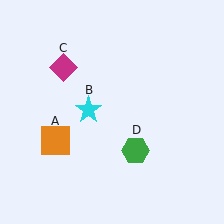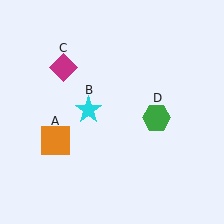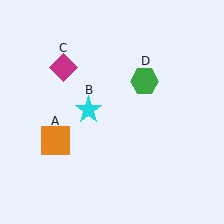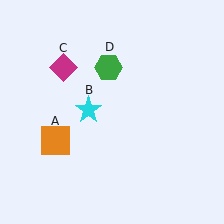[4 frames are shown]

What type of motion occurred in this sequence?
The green hexagon (object D) rotated counterclockwise around the center of the scene.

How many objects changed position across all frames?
1 object changed position: green hexagon (object D).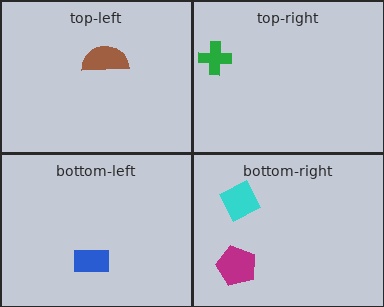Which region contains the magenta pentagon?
The bottom-right region.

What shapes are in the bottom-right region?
The cyan square, the magenta pentagon.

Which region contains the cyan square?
The bottom-right region.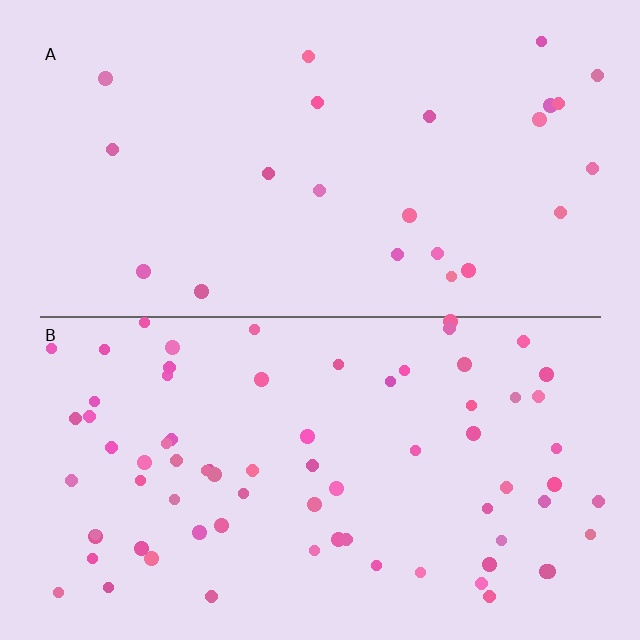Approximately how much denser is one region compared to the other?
Approximately 3.2× — region B over region A.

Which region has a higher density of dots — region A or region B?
B (the bottom).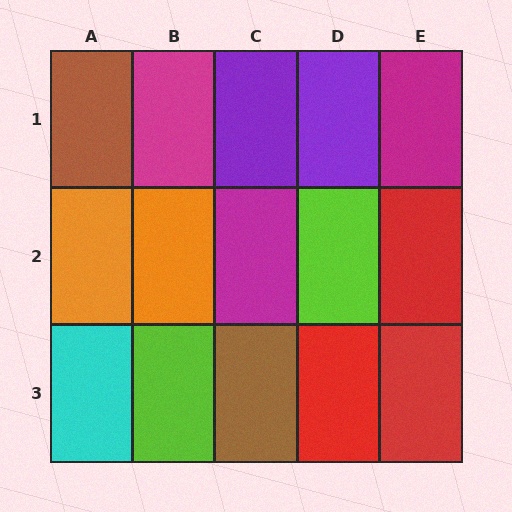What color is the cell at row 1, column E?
Magenta.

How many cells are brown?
2 cells are brown.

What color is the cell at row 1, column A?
Brown.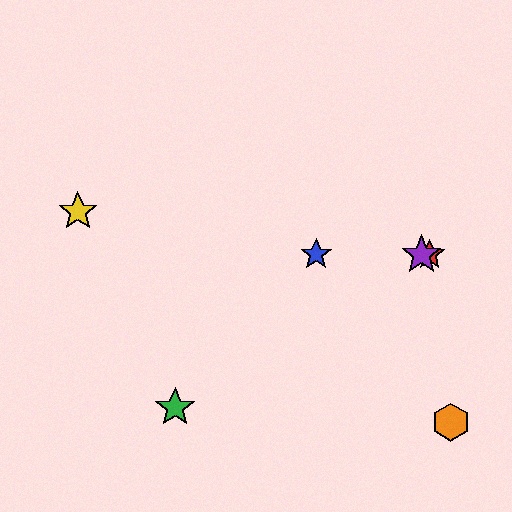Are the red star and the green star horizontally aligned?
No, the red star is at y≈255 and the green star is at y≈408.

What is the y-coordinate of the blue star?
The blue star is at y≈255.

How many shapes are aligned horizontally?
3 shapes (the red star, the blue star, the purple star) are aligned horizontally.